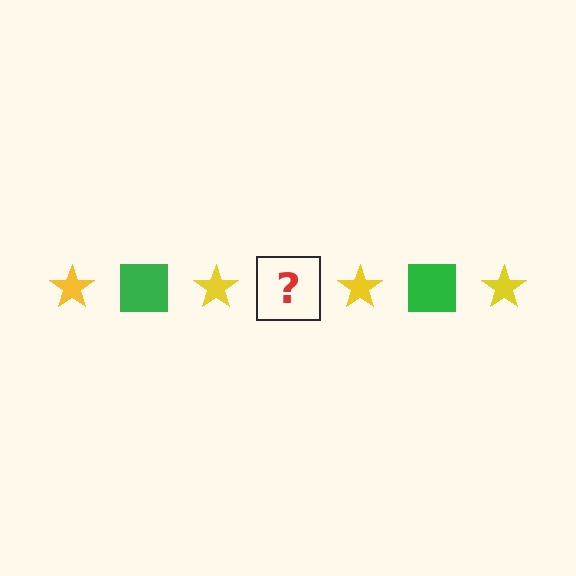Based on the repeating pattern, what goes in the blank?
The blank should be a green square.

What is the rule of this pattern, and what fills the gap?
The rule is that the pattern alternates between yellow star and green square. The gap should be filled with a green square.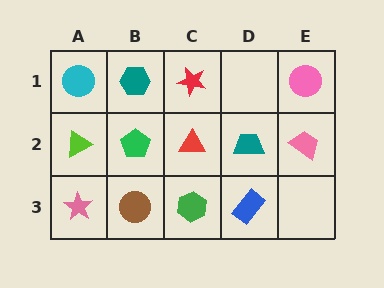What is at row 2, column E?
A pink trapezoid.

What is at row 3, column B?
A brown circle.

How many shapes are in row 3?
4 shapes.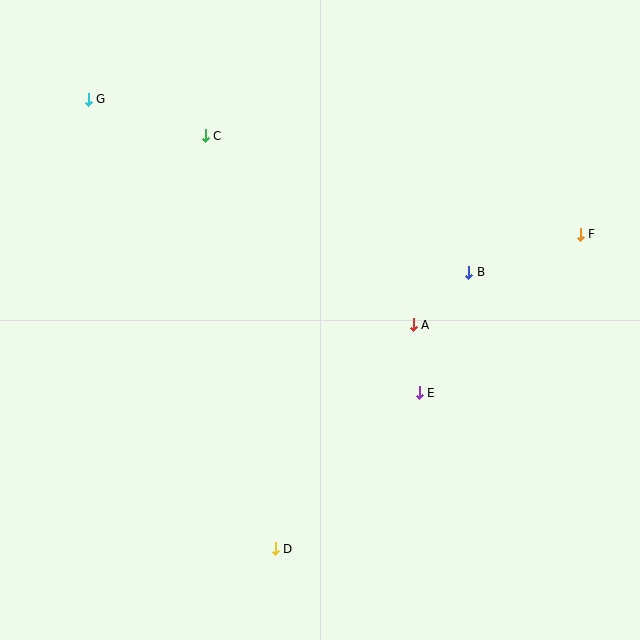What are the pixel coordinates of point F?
Point F is at (580, 234).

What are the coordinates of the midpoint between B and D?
The midpoint between B and D is at (372, 410).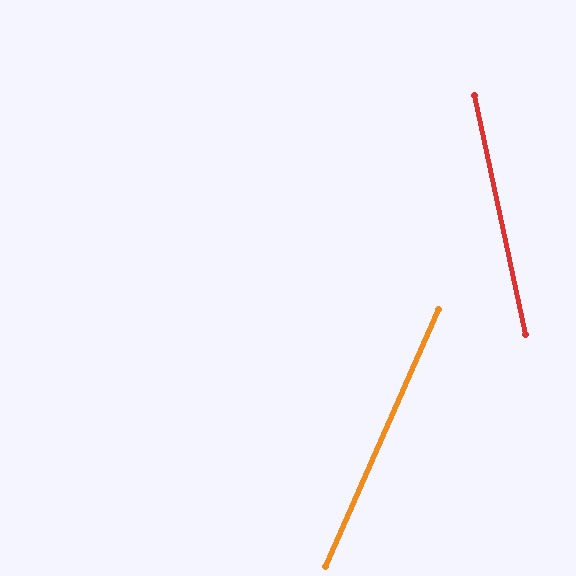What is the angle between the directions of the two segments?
Approximately 36 degrees.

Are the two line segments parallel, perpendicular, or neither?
Neither parallel nor perpendicular — they differ by about 36°.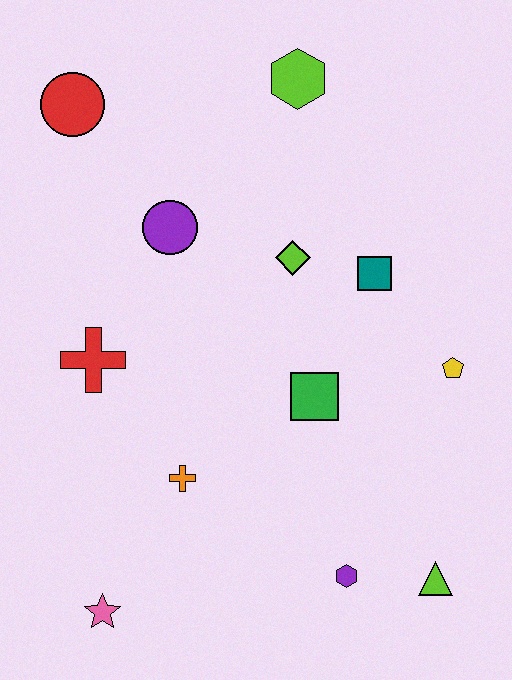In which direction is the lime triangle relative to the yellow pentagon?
The lime triangle is below the yellow pentagon.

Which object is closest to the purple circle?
The lime diamond is closest to the purple circle.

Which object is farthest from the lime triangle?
The red circle is farthest from the lime triangle.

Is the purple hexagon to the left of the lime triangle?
Yes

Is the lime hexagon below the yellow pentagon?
No